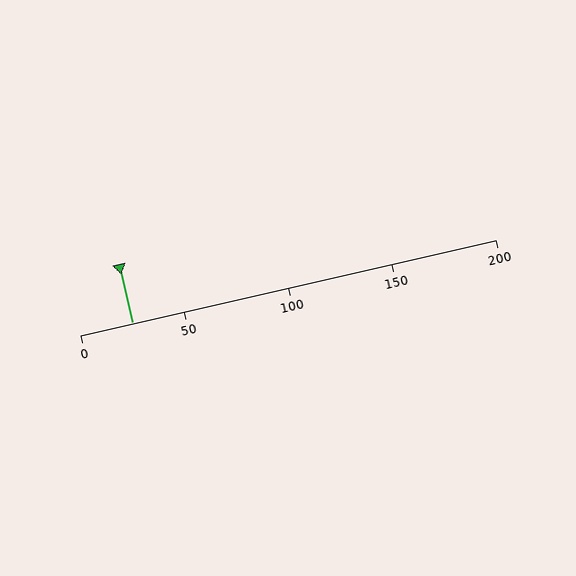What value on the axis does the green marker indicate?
The marker indicates approximately 25.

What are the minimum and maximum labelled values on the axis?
The axis runs from 0 to 200.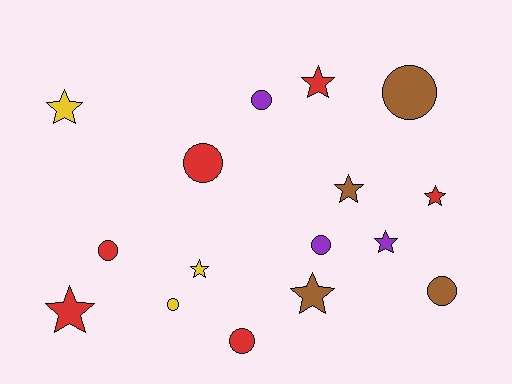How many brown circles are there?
There are 2 brown circles.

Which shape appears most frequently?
Circle, with 8 objects.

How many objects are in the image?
There are 16 objects.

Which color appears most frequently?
Red, with 6 objects.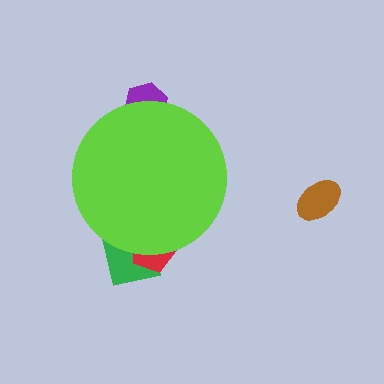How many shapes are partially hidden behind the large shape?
3 shapes are partially hidden.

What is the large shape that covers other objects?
A lime circle.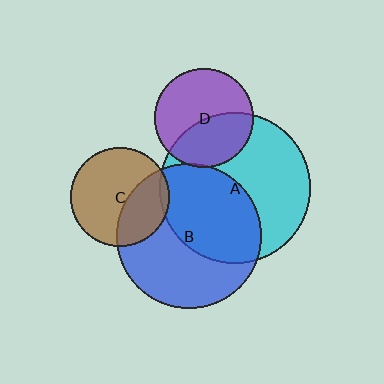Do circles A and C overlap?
Yes.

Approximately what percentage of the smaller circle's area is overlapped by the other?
Approximately 5%.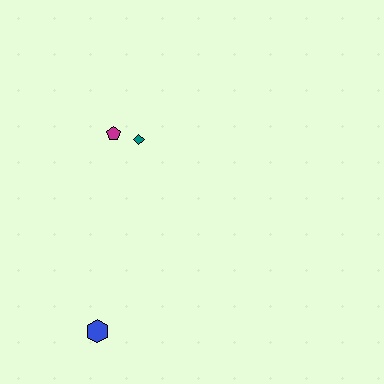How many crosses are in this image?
There are no crosses.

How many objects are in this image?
There are 3 objects.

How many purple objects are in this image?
There are no purple objects.